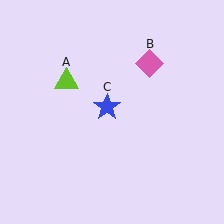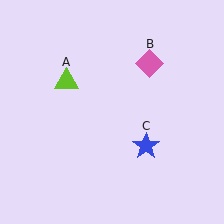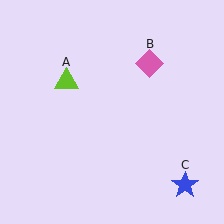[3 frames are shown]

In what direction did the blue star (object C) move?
The blue star (object C) moved down and to the right.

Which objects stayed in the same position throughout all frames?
Lime triangle (object A) and pink diamond (object B) remained stationary.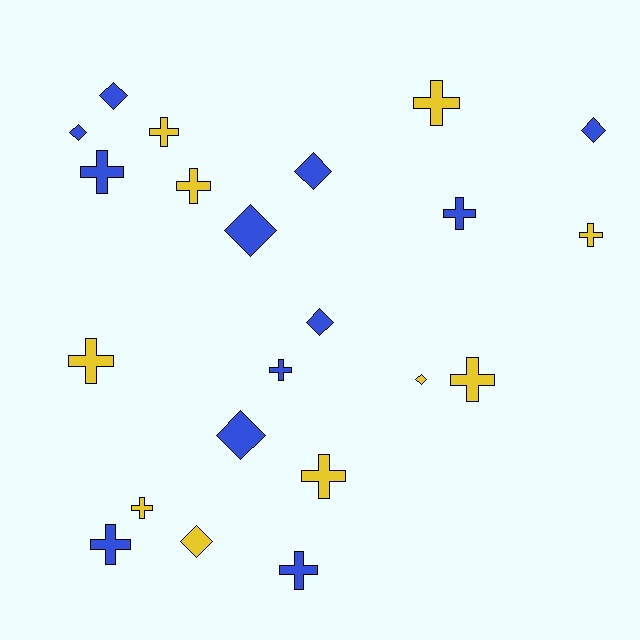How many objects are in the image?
There are 22 objects.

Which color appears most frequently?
Blue, with 12 objects.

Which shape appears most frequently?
Cross, with 13 objects.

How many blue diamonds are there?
There are 7 blue diamonds.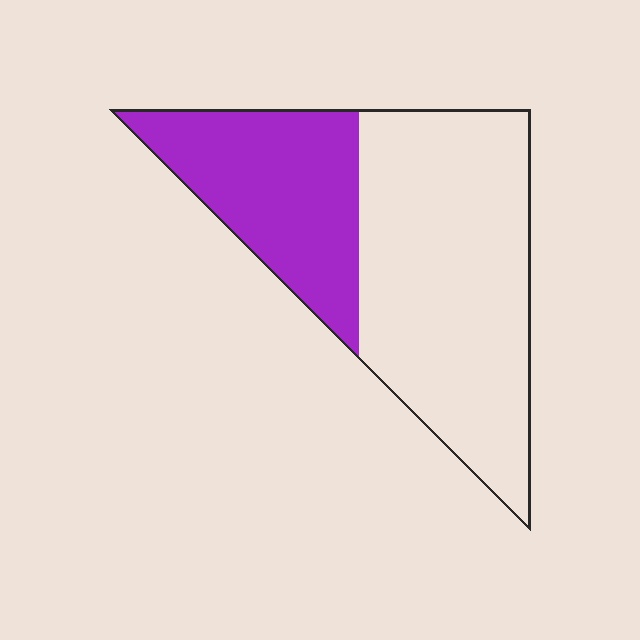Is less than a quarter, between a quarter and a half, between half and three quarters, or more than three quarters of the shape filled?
Between a quarter and a half.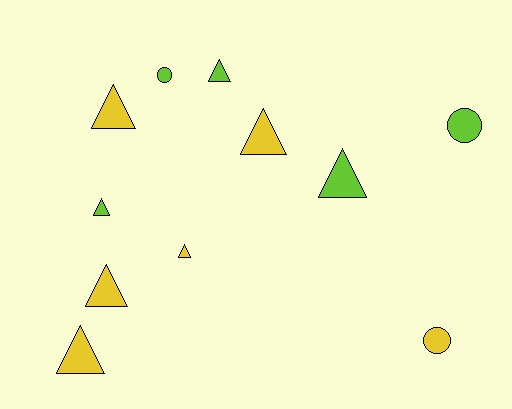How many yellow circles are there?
There is 1 yellow circle.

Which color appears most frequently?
Yellow, with 6 objects.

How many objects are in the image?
There are 11 objects.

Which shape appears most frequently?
Triangle, with 8 objects.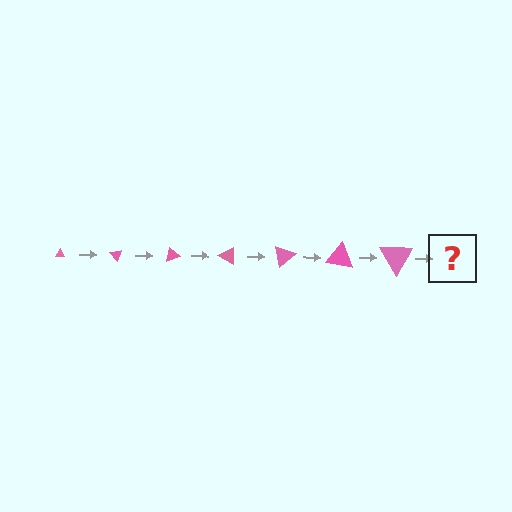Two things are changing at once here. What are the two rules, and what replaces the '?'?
The two rules are that the triangle grows larger each step and it rotates 50 degrees each step. The '?' should be a triangle, larger than the previous one and rotated 350 degrees from the start.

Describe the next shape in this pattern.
It should be a triangle, larger than the previous one and rotated 350 degrees from the start.